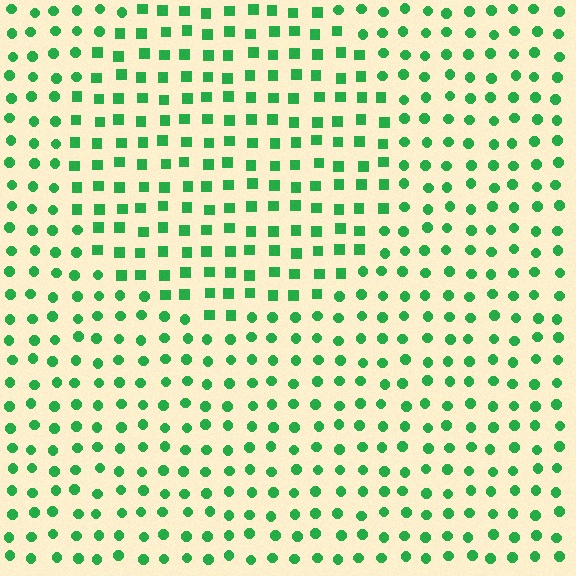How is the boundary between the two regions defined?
The boundary is defined by a change in element shape: squares inside vs. circles outside. All elements share the same color and spacing.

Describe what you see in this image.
The image is filled with small green elements arranged in a uniform grid. A circle-shaped region contains squares, while the surrounding area contains circles. The boundary is defined purely by the change in element shape.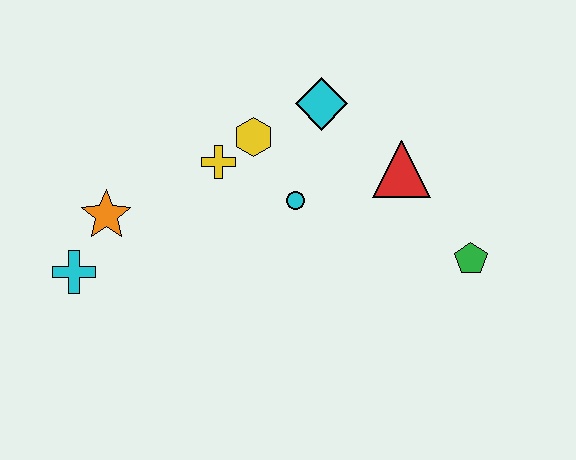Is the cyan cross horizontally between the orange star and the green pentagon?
No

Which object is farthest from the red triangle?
The cyan cross is farthest from the red triangle.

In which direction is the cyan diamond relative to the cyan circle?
The cyan diamond is above the cyan circle.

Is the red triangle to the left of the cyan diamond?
No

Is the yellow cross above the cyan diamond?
No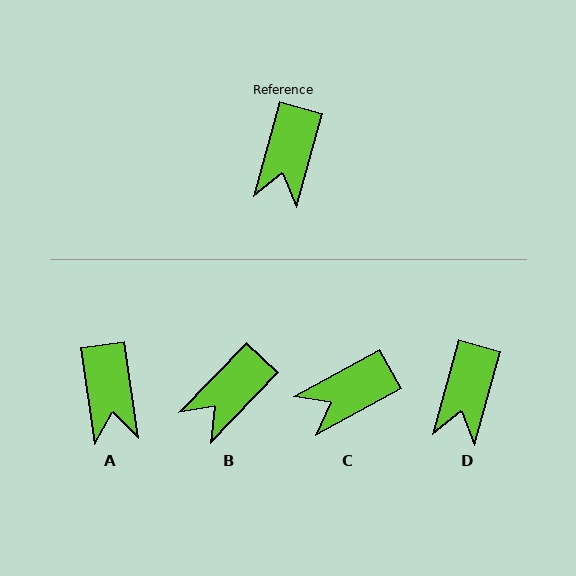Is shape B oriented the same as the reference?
No, it is off by about 29 degrees.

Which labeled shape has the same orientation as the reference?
D.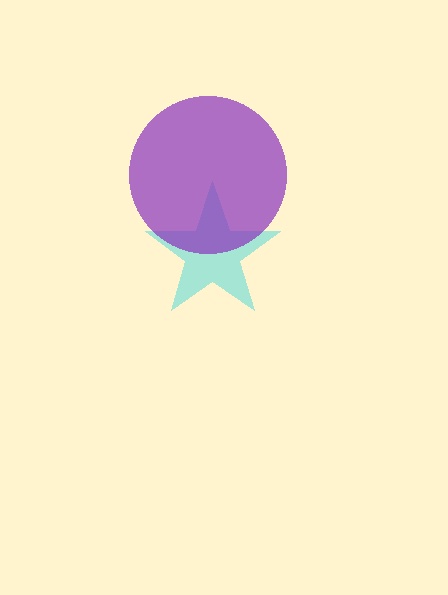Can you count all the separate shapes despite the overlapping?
Yes, there are 2 separate shapes.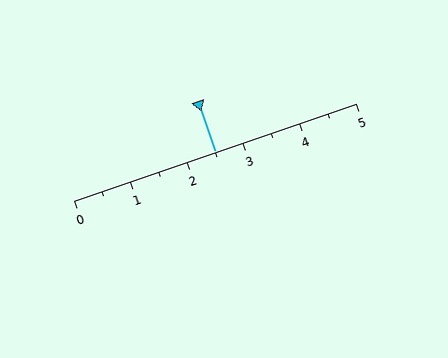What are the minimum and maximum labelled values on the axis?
The axis runs from 0 to 5.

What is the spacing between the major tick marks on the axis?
The major ticks are spaced 1 apart.